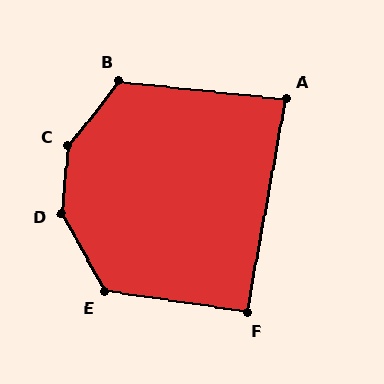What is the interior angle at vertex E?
Approximately 127 degrees (obtuse).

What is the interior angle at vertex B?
Approximately 123 degrees (obtuse).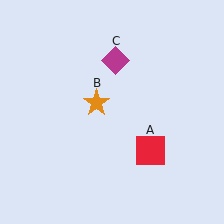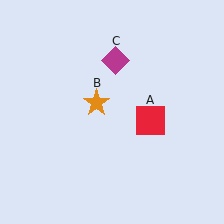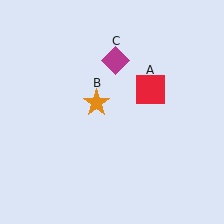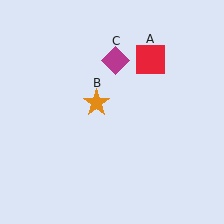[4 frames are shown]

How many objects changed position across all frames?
1 object changed position: red square (object A).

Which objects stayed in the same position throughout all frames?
Orange star (object B) and magenta diamond (object C) remained stationary.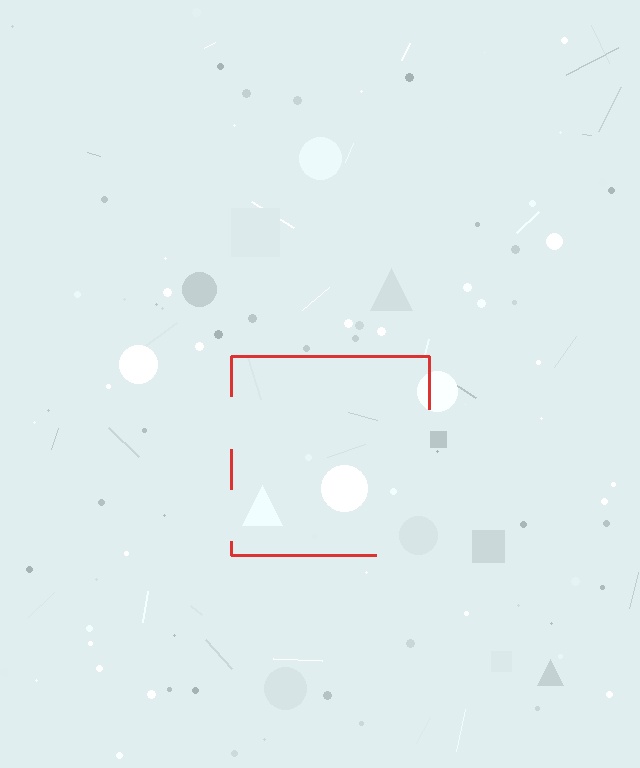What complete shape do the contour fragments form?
The contour fragments form a square.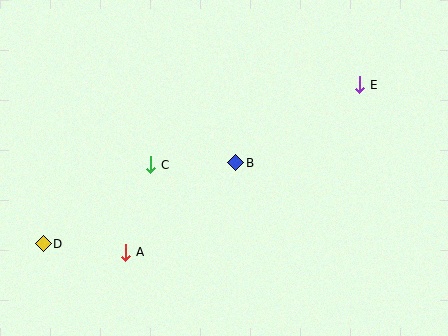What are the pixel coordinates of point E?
Point E is at (360, 85).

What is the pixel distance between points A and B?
The distance between A and B is 142 pixels.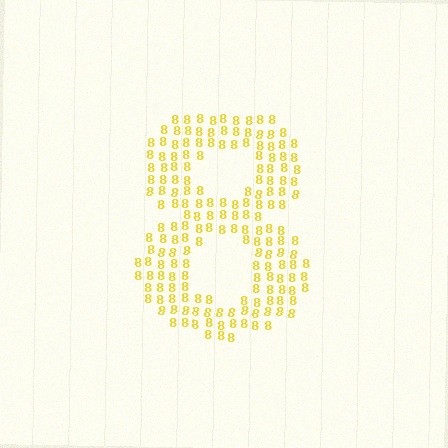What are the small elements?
The small elements are digit 8's.